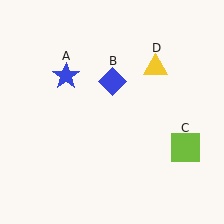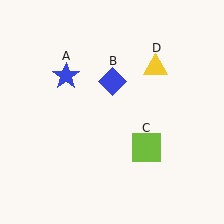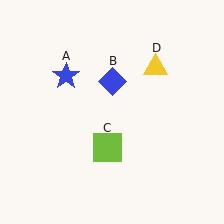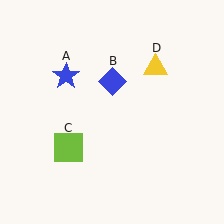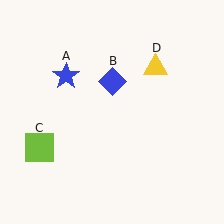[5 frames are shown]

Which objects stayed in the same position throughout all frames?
Blue star (object A) and blue diamond (object B) and yellow triangle (object D) remained stationary.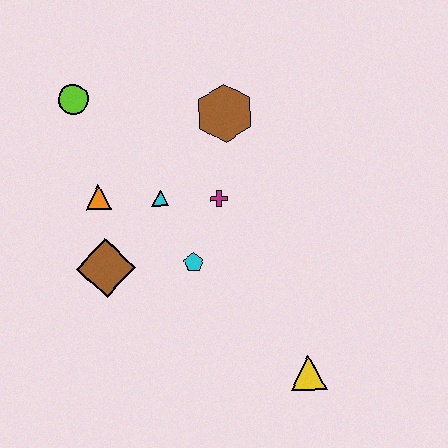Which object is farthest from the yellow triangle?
The lime circle is farthest from the yellow triangle.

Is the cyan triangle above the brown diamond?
Yes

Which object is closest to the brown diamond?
The orange triangle is closest to the brown diamond.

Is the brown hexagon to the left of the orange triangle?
No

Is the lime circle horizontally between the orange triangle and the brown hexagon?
No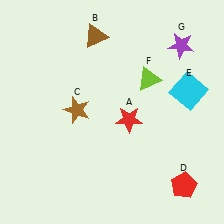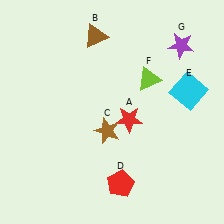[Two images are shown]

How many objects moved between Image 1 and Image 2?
2 objects moved between the two images.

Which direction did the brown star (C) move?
The brown star (C) moved right.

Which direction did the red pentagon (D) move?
The red pentagon (D) moved left.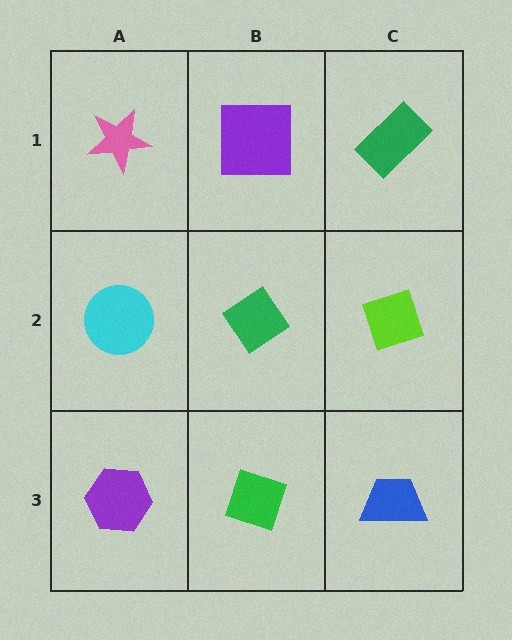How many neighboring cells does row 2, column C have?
3.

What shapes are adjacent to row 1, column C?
A lime diamond (row 2, column C), a purple square (row 1, column B).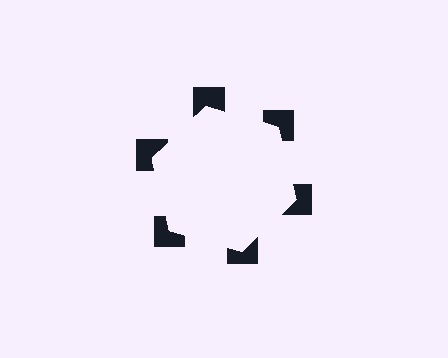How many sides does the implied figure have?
6 sides.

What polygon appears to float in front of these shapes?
An illusory hexagon — its edges are inferred from the aligned wedge cuts in the notched squares, not physically drawn.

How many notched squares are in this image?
There are 6 — one at each vertex of the illusory hexagon.